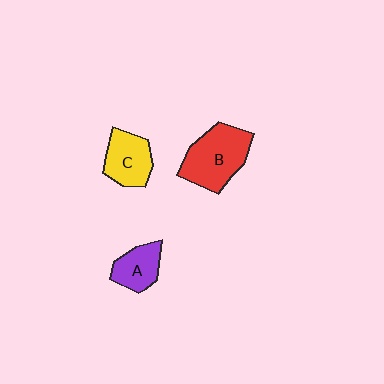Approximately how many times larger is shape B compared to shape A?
Approximately 1.8 times.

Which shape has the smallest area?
Shape A (purple).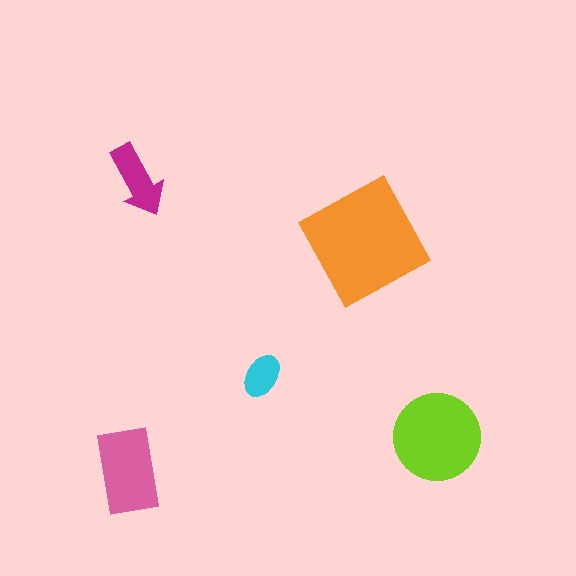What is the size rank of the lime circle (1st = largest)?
2nd.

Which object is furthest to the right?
The lime circle is rightmost.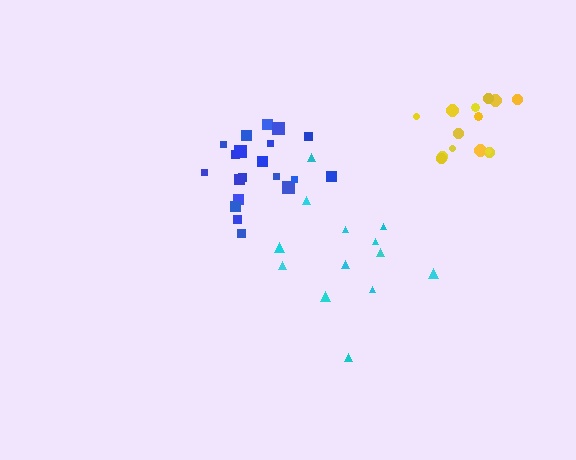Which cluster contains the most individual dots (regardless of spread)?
Blue (20).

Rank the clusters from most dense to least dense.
yellow, blue, cyan.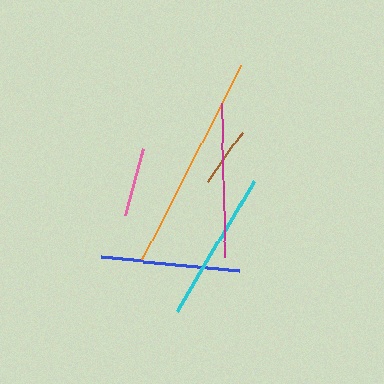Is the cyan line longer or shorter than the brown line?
The cyan line is longer than the brown line.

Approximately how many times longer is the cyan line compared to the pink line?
The cyan line is approximately 2.2 times the length of the pink line.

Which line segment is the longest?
The orange line is the longest at approximately 218 pixels.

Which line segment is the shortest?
The brown line is the shortest at approximately 60 pixels.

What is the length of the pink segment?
The pink segment is approximately 70 pixels long.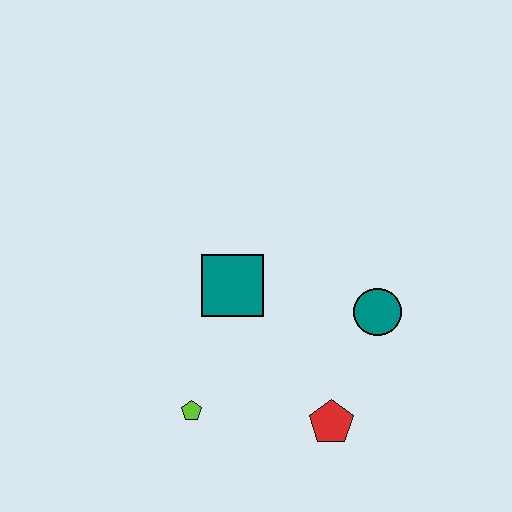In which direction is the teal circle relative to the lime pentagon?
The teal circle is to the right of the lime pentagon.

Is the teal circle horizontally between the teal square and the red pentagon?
No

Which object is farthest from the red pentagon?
The teal square is farthest from the red pentagon.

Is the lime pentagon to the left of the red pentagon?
Yes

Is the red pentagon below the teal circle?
Yes